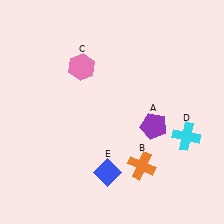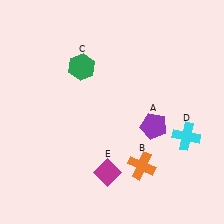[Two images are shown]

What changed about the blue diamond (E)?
In Image 1, E is blue. In Image 2, it changed to magenta.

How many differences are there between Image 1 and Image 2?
There are 2 differences between the two images.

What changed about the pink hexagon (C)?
In Image 1, C is pink. In Image 2, it changed to green.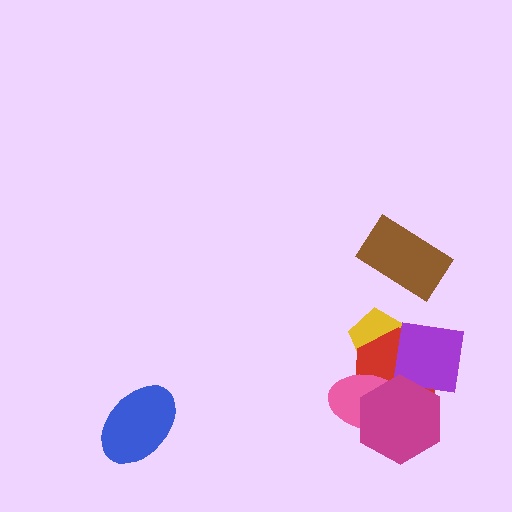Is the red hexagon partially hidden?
Yes, it is partially covered by another shape.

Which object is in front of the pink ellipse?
The magenta hexagon is in front of the pink ellipse.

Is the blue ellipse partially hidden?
No, no other shape covers it.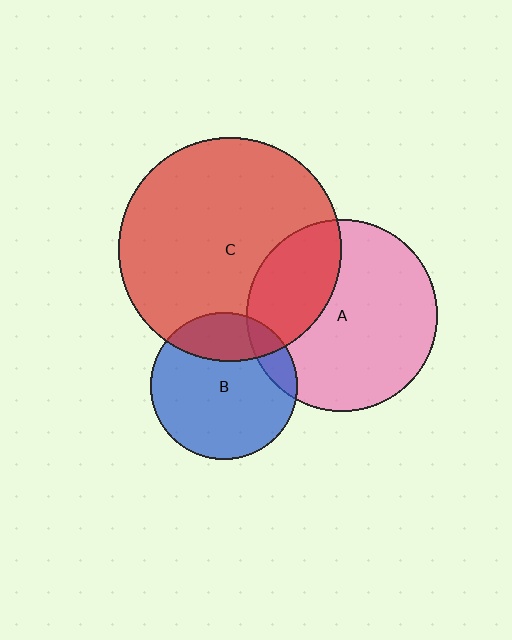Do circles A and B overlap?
Yes.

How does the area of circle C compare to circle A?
Approximately 1.4 times.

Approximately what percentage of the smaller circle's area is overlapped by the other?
Approximately 10%.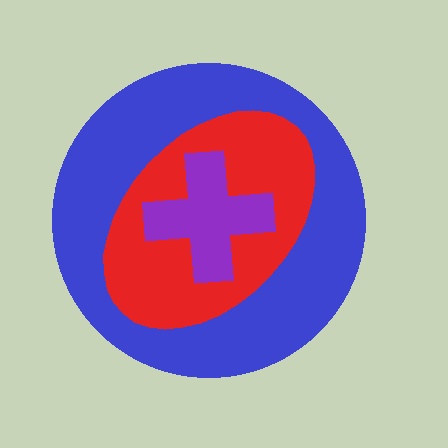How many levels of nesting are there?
3.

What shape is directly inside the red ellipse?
The purple cross.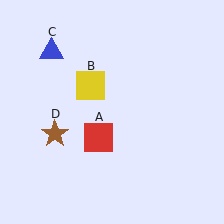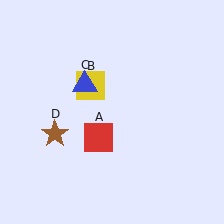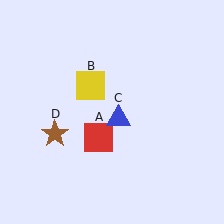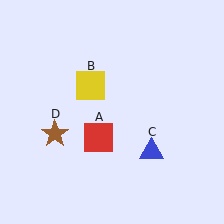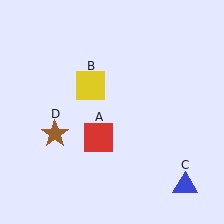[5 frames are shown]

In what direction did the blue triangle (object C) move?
The blue triangle (object C) moved down and to the right.